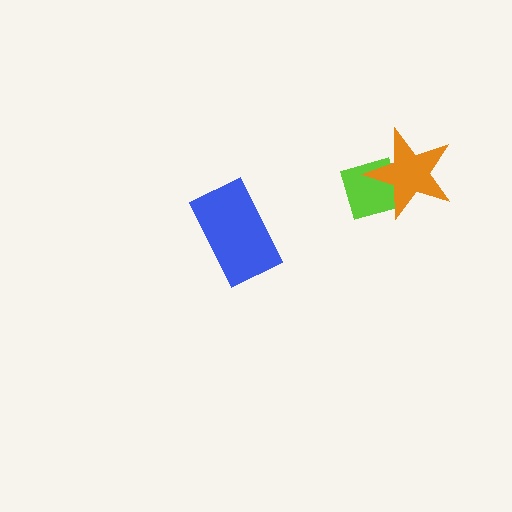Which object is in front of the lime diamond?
The orange star is in front of the lime diamond.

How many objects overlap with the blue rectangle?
0 objects overlap with the blue rectangle.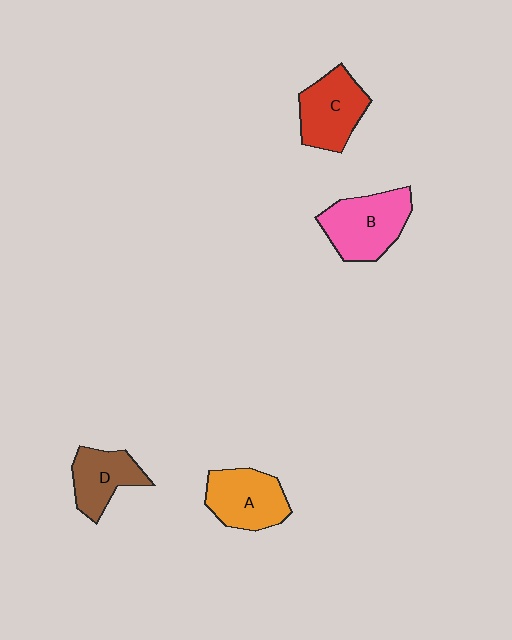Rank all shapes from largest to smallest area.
From largest to smallest: B (pink), A (orange), C (red), D (brown).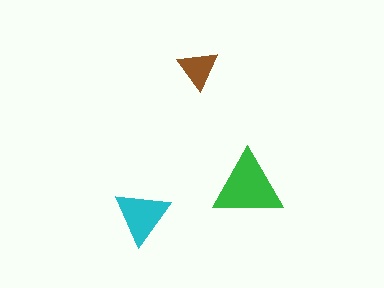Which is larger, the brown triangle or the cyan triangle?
The cyan one.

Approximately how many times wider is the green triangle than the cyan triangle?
About 1.5 times wider.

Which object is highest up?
The brown triangle is topmost.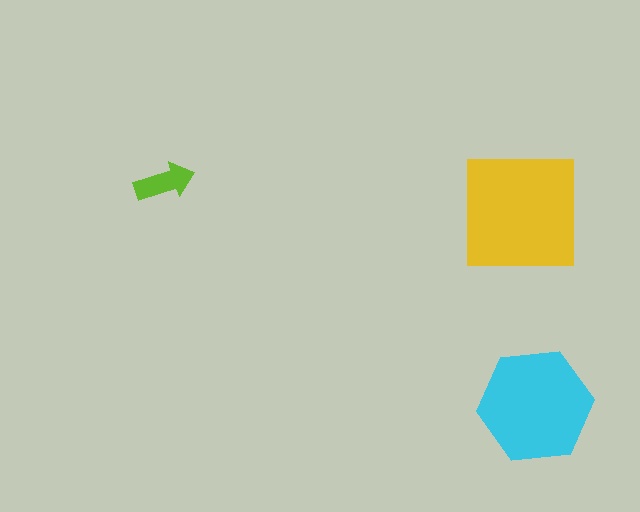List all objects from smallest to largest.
The lime arrow, the cyan hexagon, the yellow square.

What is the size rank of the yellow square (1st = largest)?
1st.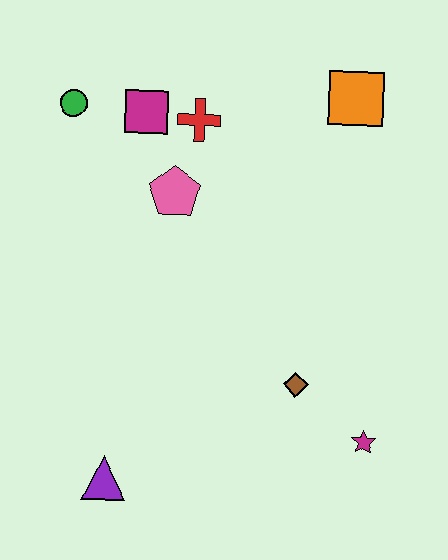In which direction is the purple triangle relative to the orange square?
The purple triangle is below the orange square.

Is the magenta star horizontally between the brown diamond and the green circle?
No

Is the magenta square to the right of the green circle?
Yes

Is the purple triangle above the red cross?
No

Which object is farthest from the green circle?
The magenta star is farthest from the green circle.